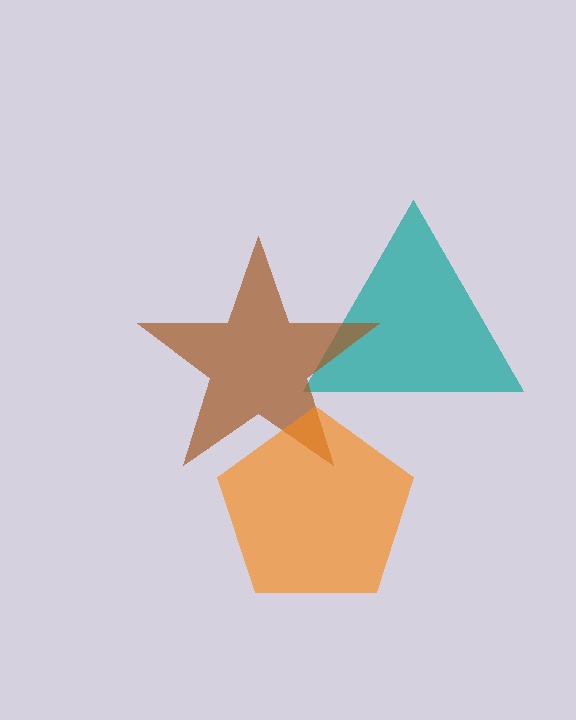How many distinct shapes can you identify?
There are 3 distinct shapes: a teal triangle, a brown star, an orange pentagon.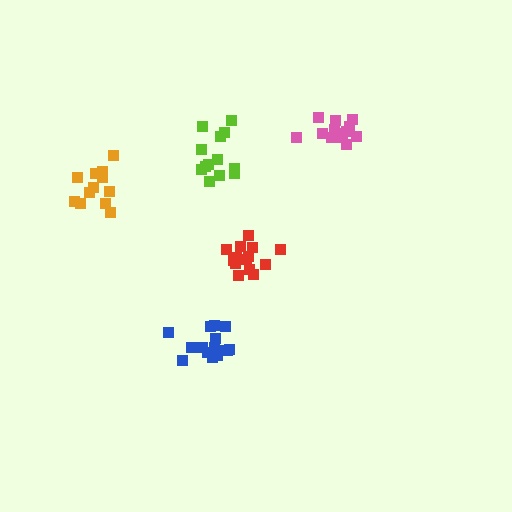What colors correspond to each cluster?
The clusters are colored: blue, pink, orange, lime, red.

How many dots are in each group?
Group 1: 15 dots, Group 2: 14 dots, Group 3: 12 dots, Group 4: 13 dots, Group 5: 14 dots (68 total).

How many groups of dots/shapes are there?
There are 5 groups.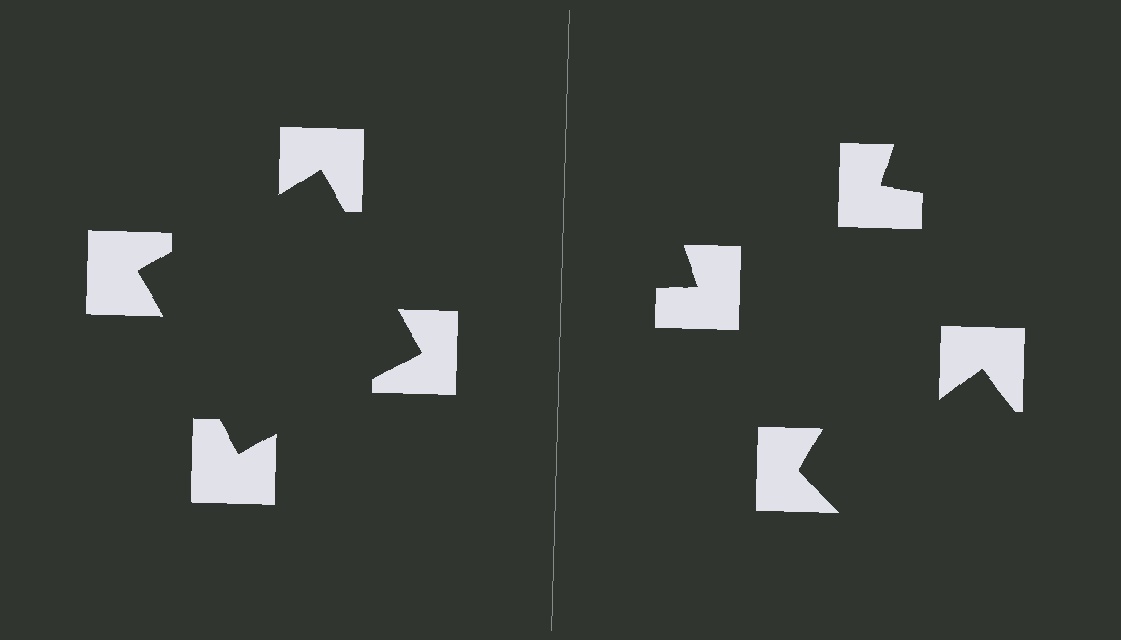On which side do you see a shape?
An illusory square appears on the left side. On the right side the wedge cuts are rotated, so no coherent shape forms.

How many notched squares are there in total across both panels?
8 — 4 on each side.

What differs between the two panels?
The notched squares are positioned identically on both sides; only the wedge orientations differ. On the left they align to a square; on the right they are misaligned.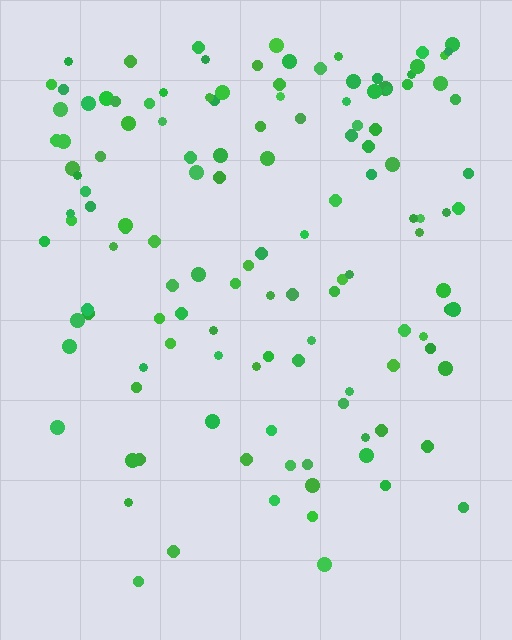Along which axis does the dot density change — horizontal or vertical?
Vertical.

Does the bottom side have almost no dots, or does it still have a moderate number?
Still a moderate number, just noticeably fewer than the top.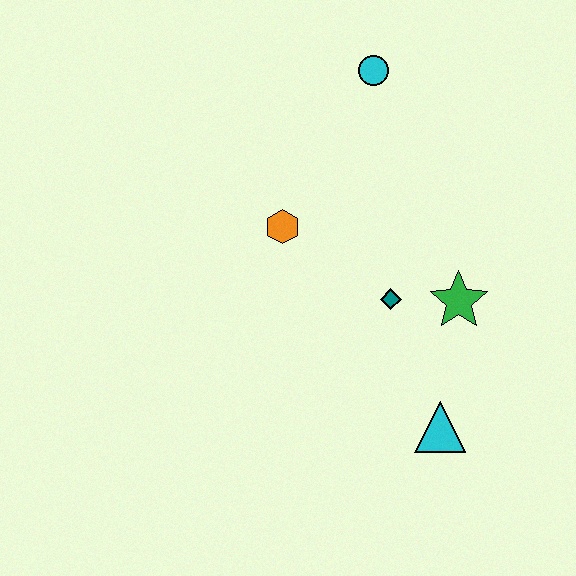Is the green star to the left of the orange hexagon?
No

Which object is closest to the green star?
The teal diamond is closest to the green star.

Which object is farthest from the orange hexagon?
The cyan triangle is farthest from the orange hexagon.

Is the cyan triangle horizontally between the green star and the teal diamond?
Yes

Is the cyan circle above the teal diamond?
Yes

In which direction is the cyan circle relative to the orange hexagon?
The cyan circle is above the orange hexagon.